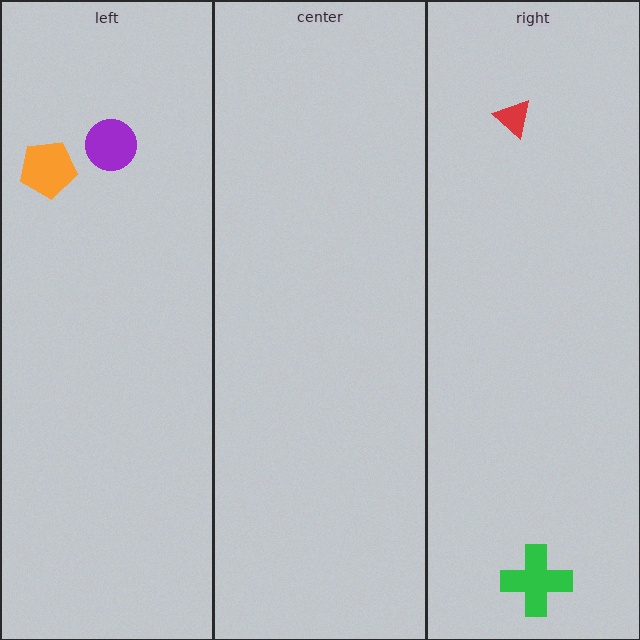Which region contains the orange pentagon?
The left region.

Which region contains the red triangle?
The right region.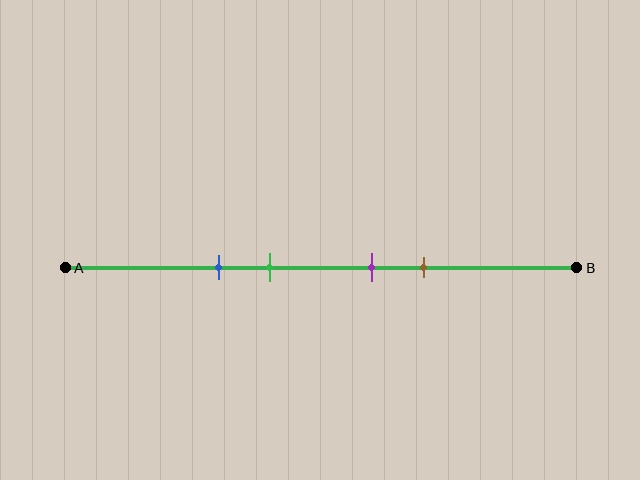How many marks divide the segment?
There are 4 marks dividing the segment.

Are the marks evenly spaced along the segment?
No, the marks are not evenly spaced.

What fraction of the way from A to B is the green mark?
The green mark is approximately 40% (0.4) of the way from A to B.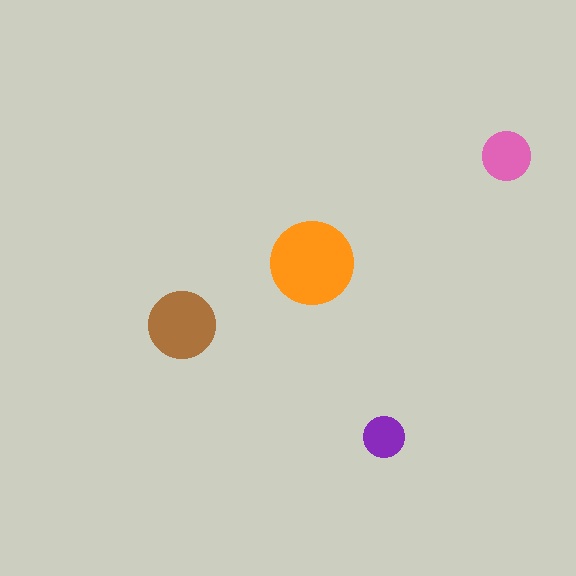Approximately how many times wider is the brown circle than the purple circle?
About 1.5 times wider.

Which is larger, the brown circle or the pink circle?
The brown one.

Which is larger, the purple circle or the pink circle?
The pink one.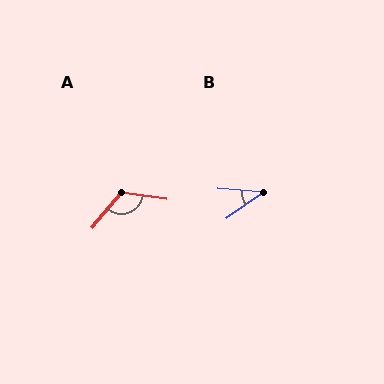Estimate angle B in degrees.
Approximately 41 degrees.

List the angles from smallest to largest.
B (41°), A (122°).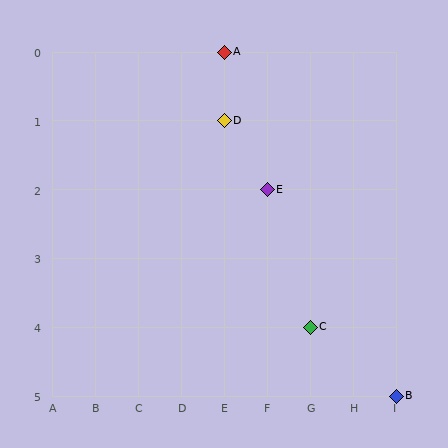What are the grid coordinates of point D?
Point D is at grid coordinates (E, 1).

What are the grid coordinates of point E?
Point E is at grid coordinates (F, 2).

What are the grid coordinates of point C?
Point C is at grid coordinates (G, 4).